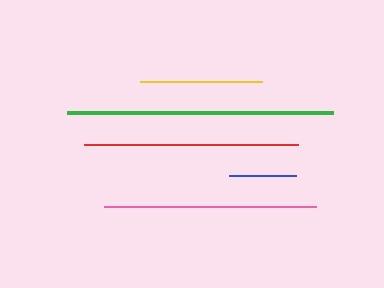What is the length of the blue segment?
The blue segment is approximately 67 pixels long.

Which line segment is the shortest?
The blue line is the shortest at approximately 67 pixels.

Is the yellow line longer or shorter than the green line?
The green line is longer than the yellow line.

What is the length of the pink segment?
The pink segment is approximately 212 pixels long.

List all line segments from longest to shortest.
From longest to shortest: green, red, pink, yellow, blue.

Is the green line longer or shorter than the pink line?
The green line is longer than the pink line.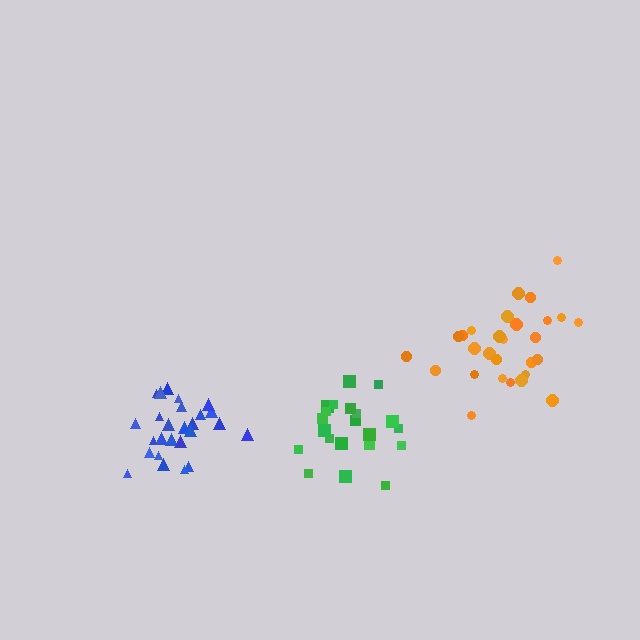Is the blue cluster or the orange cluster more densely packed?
Blue.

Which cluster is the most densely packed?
Blue.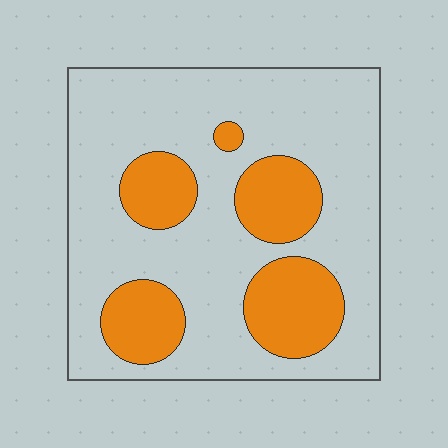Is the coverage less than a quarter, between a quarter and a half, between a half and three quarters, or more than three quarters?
Between a quarter and a half.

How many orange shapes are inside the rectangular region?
5.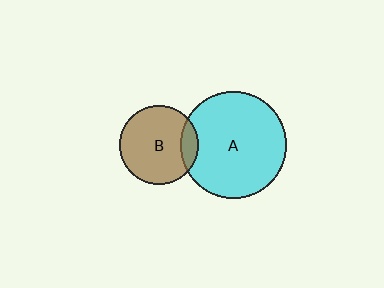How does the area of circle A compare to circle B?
Approximately 1.8 times.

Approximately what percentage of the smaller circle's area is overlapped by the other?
Approximately 15%.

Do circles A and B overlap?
Yes.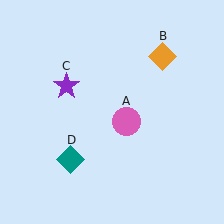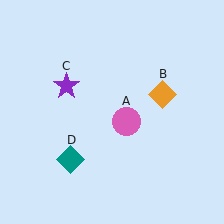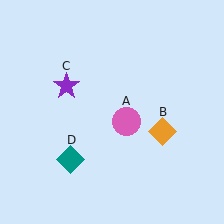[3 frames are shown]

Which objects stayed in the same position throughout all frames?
Pink circle (object A) and purple star (object C) and teal diamond (object D) remained stationary.